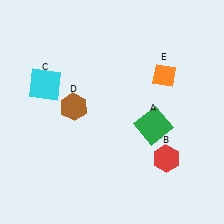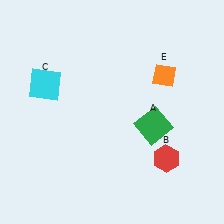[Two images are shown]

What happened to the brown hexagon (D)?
The brown hexagon (D) was removed in Image 2. It was in the top-left area of Image 1.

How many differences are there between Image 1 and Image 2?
There is 1 difference between the two images.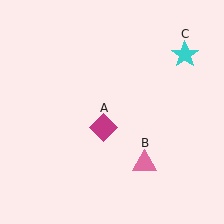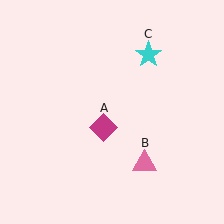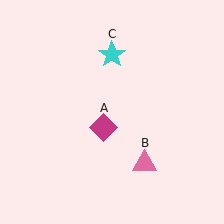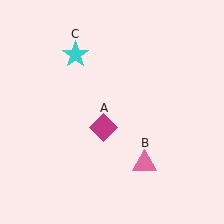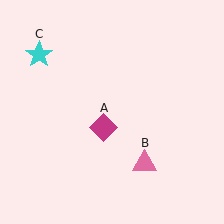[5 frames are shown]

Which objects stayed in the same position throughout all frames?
Magenta diamond (object A) and pink triangle (object B) remained stationary.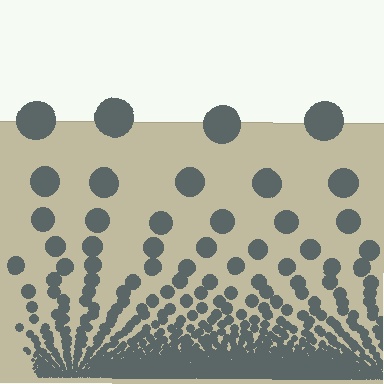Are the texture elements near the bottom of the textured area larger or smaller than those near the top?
Smaller. The gradient is inverted — elements near the bottom are smaller and denser.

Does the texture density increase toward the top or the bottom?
Density increases toward the bottom.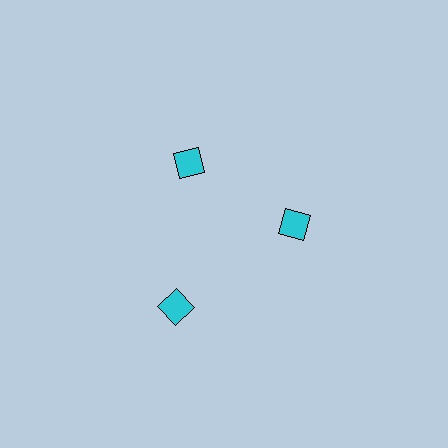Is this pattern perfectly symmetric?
No. The 3 cyan diamonds are arranged in a ring, but one element near the 7 o'clock position is pushed outward from the center, breaking the 3-fold rotational symmetry.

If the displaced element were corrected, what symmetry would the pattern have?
It would have 3-fold rotational symmetry — the pattern would map onto itself every 120 degrees.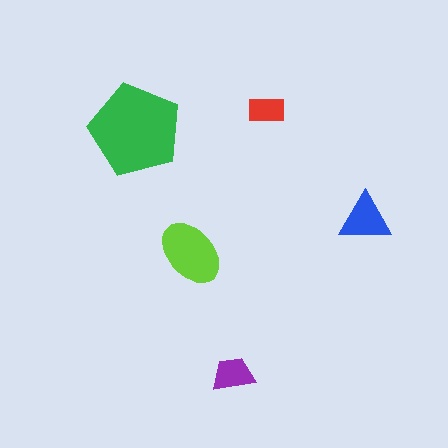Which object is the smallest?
The red rectangle.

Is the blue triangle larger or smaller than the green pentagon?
Smaller.